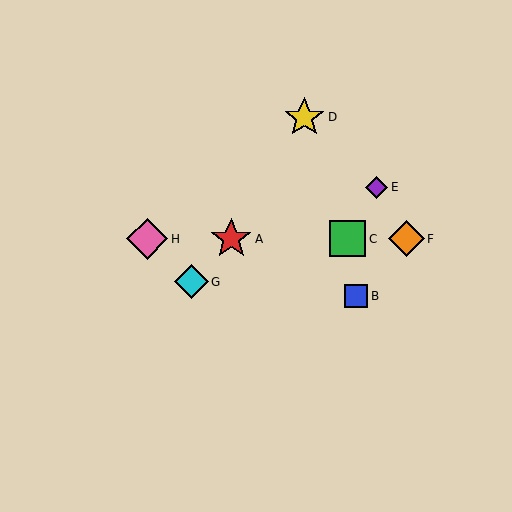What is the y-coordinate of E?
Object E is at y≈187.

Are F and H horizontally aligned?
Yes, both are at y≈239.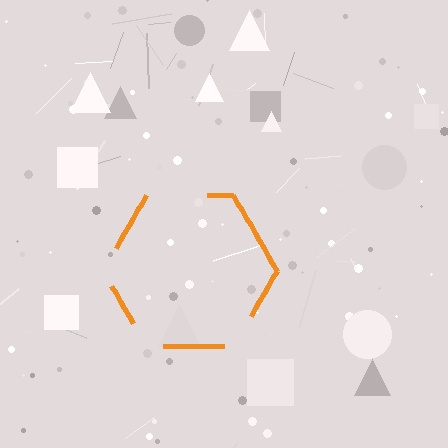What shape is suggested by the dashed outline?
The dashed outline suggests a hexagon.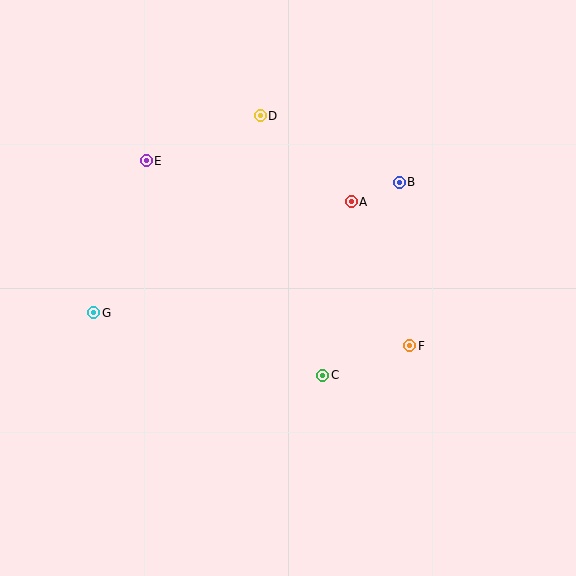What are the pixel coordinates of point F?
Point F is at (410, 346).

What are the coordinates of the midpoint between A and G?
The midpoint between A and G is at (223, 257).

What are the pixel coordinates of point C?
Point C is at (323, 375).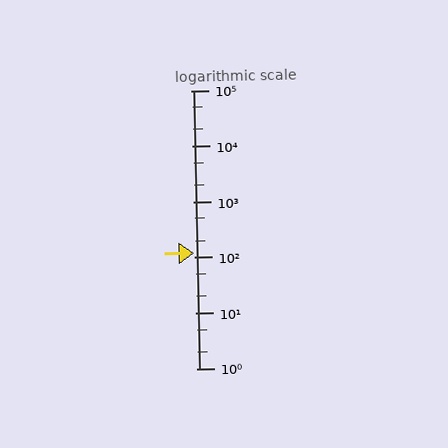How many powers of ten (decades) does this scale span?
The scale spans 5 decades, from 1 to 100000.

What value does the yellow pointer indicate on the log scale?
The pointer indicates approximately 120.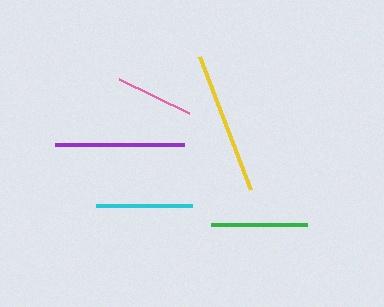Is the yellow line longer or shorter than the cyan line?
The yellow line is longer than the cyan line.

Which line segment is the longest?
The yellow line is the longest at approximately 142 pixels.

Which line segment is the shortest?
The pink line is the shortest at approximately 78 pixels.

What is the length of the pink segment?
The pink segment is approximately 78 pixels long.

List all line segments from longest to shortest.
From longest to shortest: yellow, purple, cyan, green, pink.